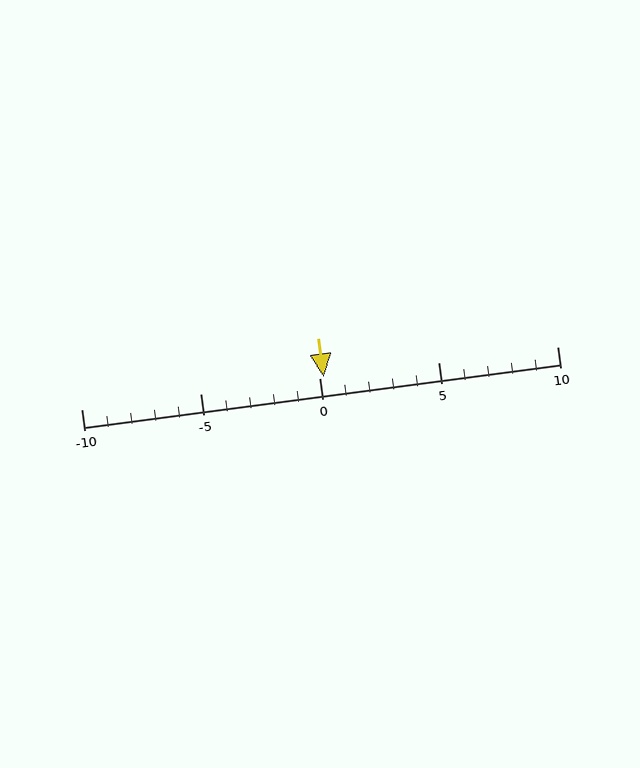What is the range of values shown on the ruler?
The ruler shows values from -10 to 10.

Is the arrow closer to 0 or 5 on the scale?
The arrow is closer to 0.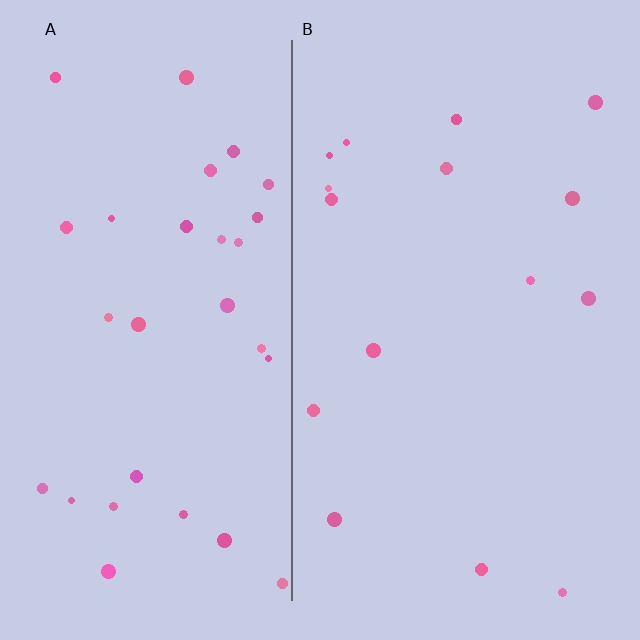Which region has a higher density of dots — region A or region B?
A (the left).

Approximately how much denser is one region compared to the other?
Approximately 2.0× — region A over region B.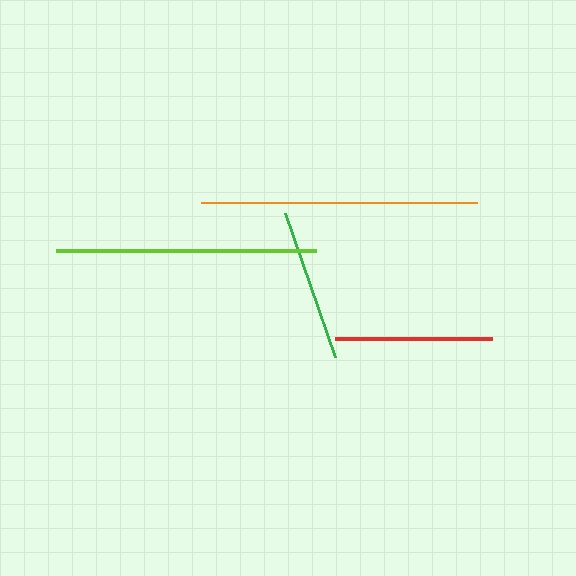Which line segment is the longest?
The orange line is the longest at approximately 276 pixels.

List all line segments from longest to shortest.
From longest to shortest: orange, lime, red, green.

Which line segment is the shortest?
The green line is the shortest at approximately 152 pixels.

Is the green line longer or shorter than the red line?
The red line is longer than the green line.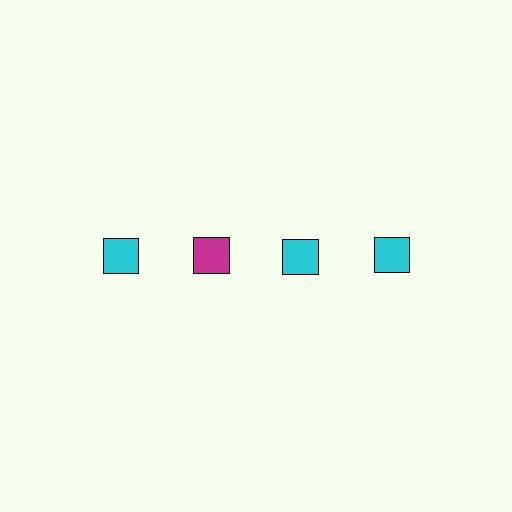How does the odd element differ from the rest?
It has a different color: magenta instead of cyan.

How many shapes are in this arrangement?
There are 4 shapes arranged in a grid pattern.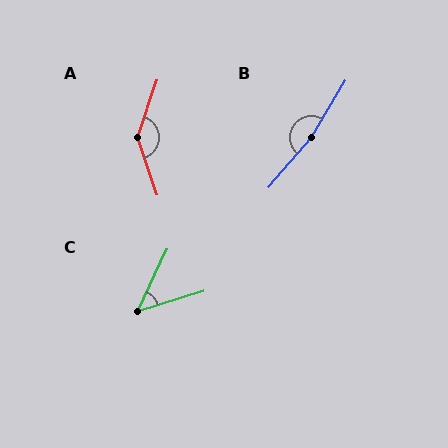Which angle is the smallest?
C, at approximately 47 degrees.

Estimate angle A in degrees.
Approximately 143 degrees.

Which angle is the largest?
B, at approximately 170 degrees.